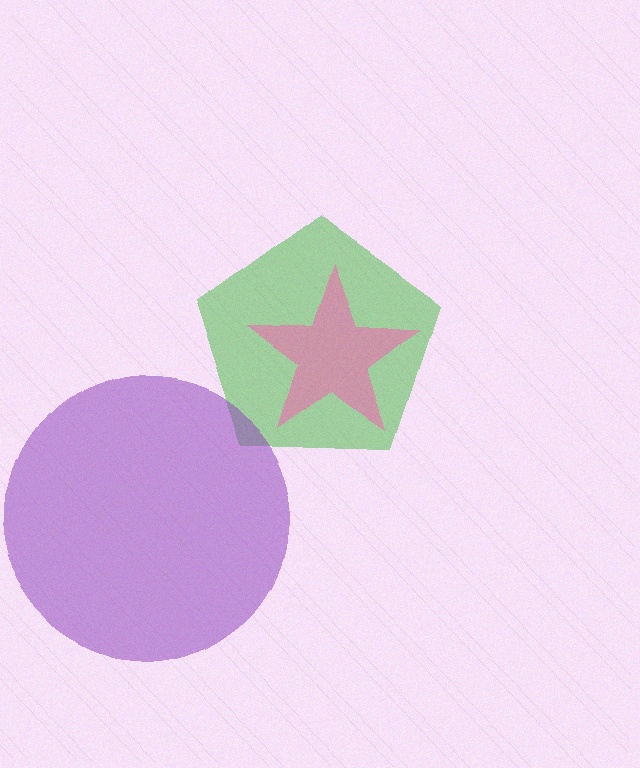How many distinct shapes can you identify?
There are 3 distinct shapes: a green pentagon, a pink star, a purple circle.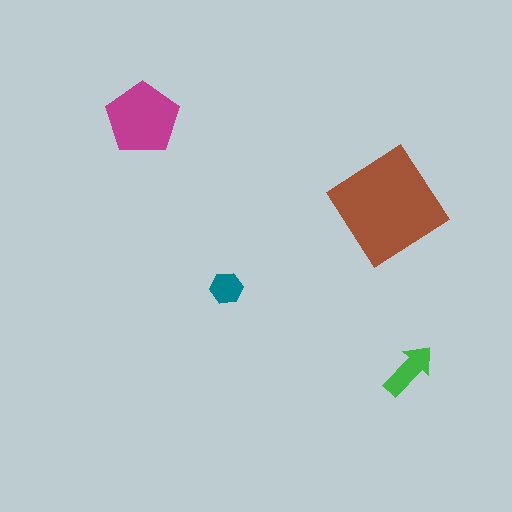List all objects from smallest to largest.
The teal hexagon, the green arrow, the magenta pentagon, the brown diamond.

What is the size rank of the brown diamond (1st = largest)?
1st.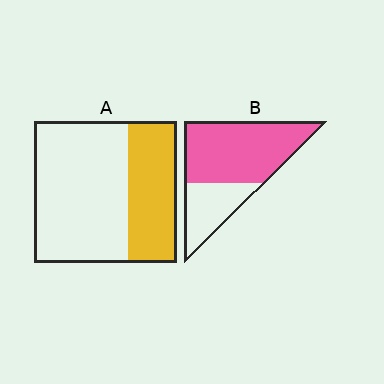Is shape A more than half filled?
No.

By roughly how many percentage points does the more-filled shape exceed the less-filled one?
By roughly 35 percentage points (B over A).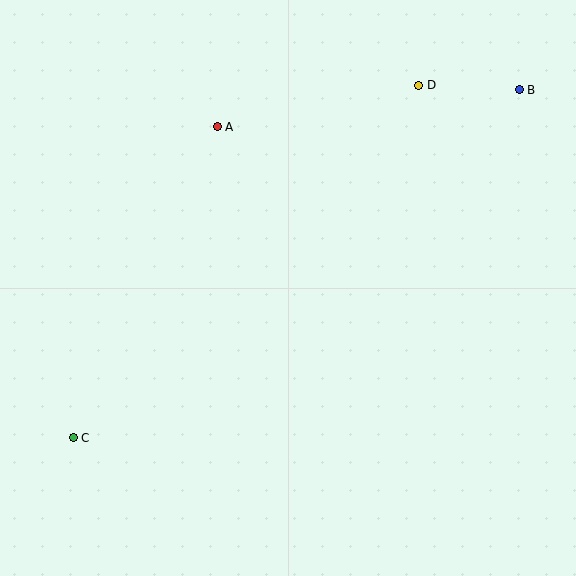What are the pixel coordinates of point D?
Point D is at (419, 85).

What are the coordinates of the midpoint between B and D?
The midpoint between B and D is at (469, 88).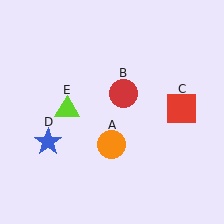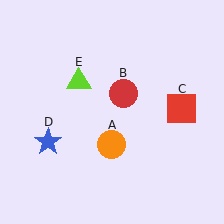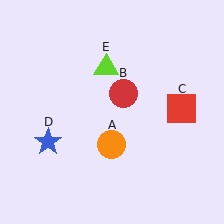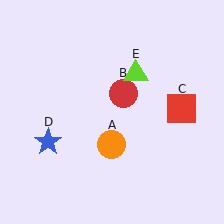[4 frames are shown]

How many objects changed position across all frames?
1 object changed position: lime triangle (object E).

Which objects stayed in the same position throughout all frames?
Orange circle (object A) and red circle (object B) and red square (object C) and blue star (object D) remained stationary.